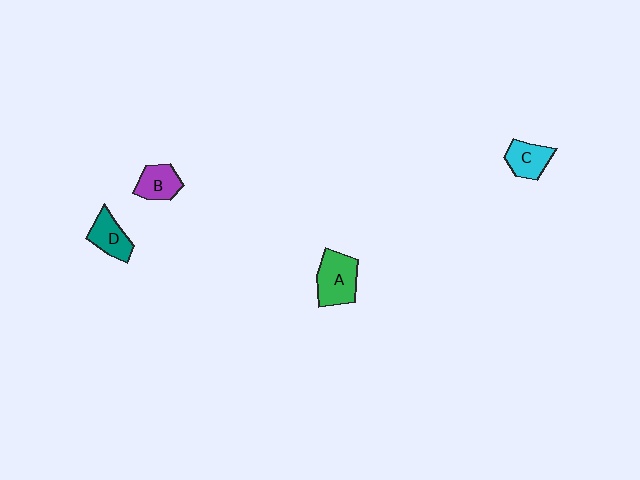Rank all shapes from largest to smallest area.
From largest to smallest: A (green), C (cyan), D (teal), B (purple).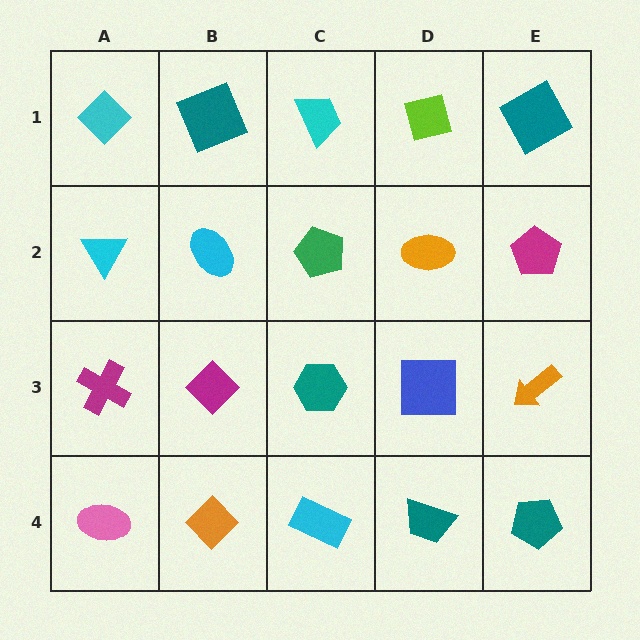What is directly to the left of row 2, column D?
A green pentagon.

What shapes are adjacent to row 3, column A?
A cyan triangle (row 2, column A), a pink ellipse (row 4, column A), a magenta diamond (row 3, column B).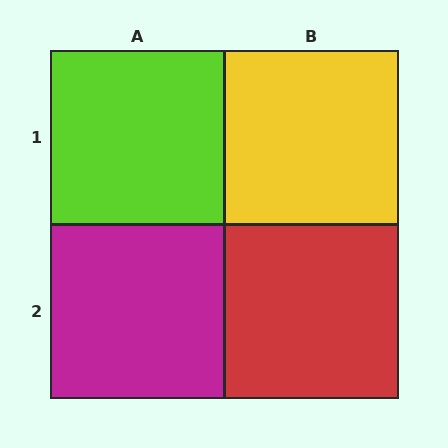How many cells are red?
1 cell is red.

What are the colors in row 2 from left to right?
Magenta, red.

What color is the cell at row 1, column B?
Yellow.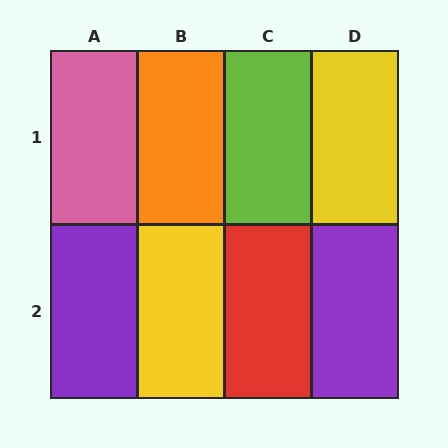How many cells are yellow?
2 cells are yellow.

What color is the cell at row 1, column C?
Lime.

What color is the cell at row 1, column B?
Orange.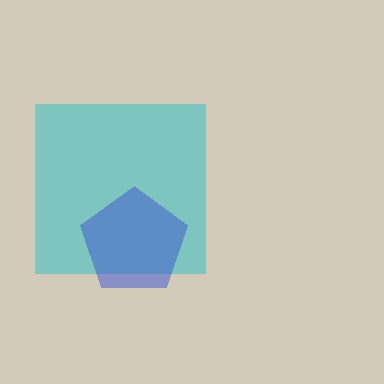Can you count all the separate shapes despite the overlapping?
Yes, there are 2 separate shapes.